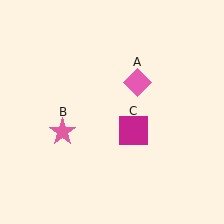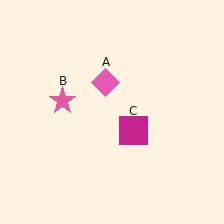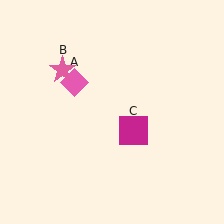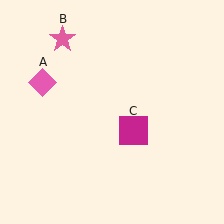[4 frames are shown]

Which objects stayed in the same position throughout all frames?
Magenta square (object C) remained stationary.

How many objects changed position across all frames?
2 objects changed position: pink diamond (object A), pink star (object B).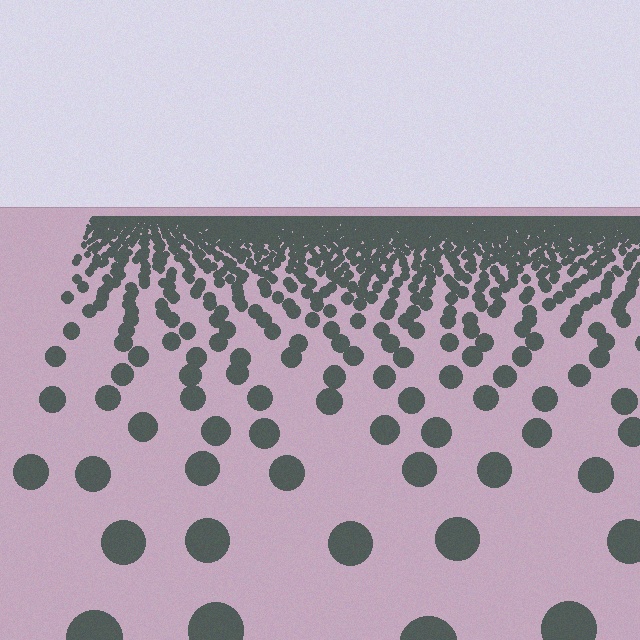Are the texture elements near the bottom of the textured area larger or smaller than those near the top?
Larger. Near the bottom, elements are closer to the viewer and appear at a bigger on-screen size.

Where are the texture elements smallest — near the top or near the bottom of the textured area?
Near the top.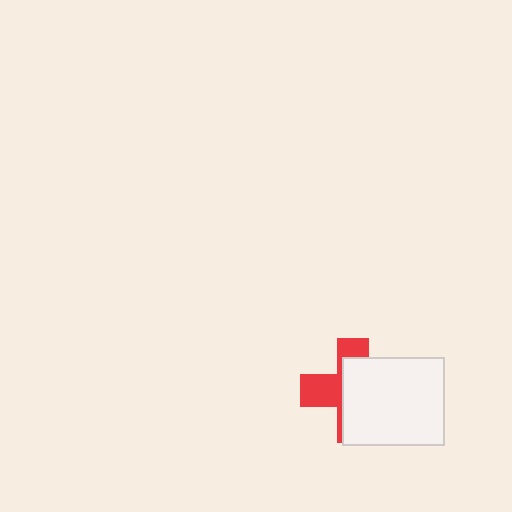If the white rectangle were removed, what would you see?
You would see the complete red cross.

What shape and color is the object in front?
The object in front is a white rectangle.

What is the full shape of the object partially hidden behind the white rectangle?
The partially hidden object is a red cross.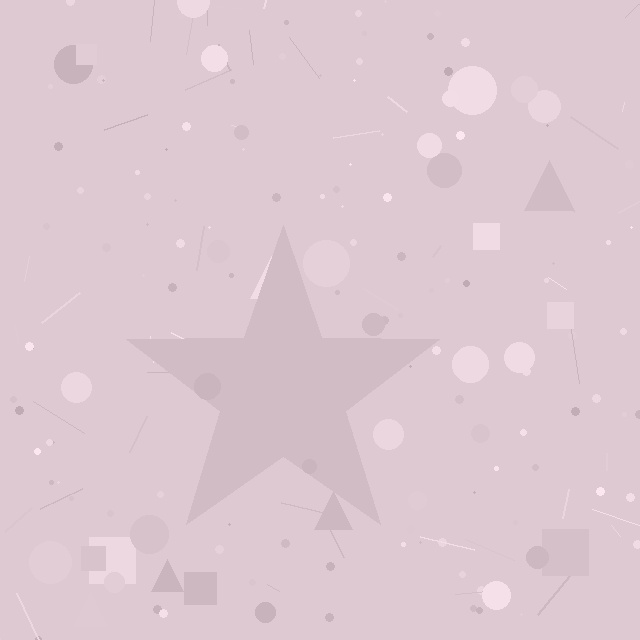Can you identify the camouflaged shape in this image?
The camouflaged shape is a star.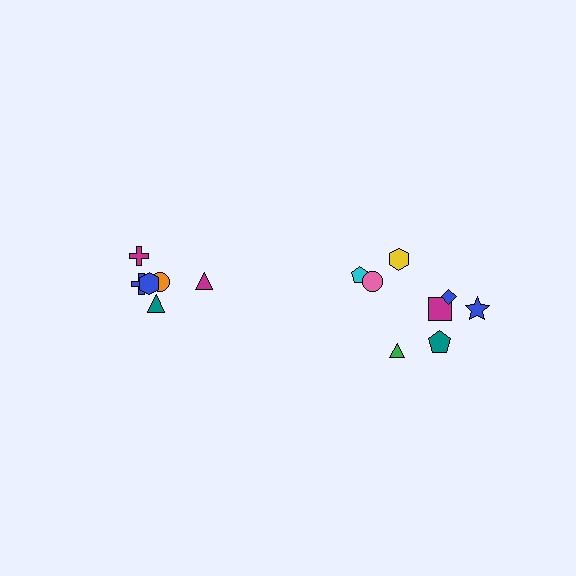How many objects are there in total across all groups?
There are 14 objects.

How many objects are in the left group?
There are 6 objects.